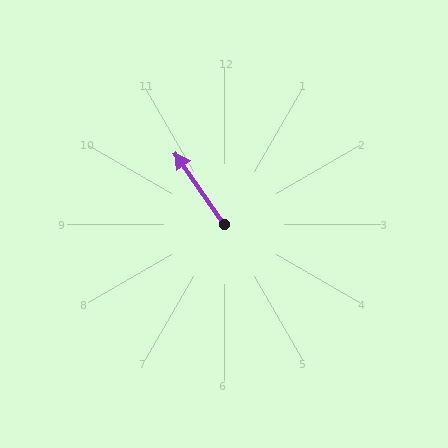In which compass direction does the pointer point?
Northwest.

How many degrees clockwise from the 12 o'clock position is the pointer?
Approximately 326 degrees.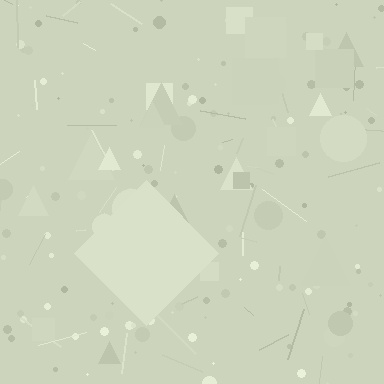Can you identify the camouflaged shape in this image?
The camouflaged shape is a diamond.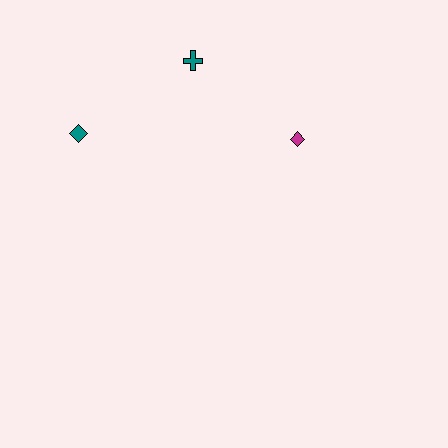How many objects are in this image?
There are 3 objects.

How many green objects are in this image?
There are no green objects.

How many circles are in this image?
There are no circles.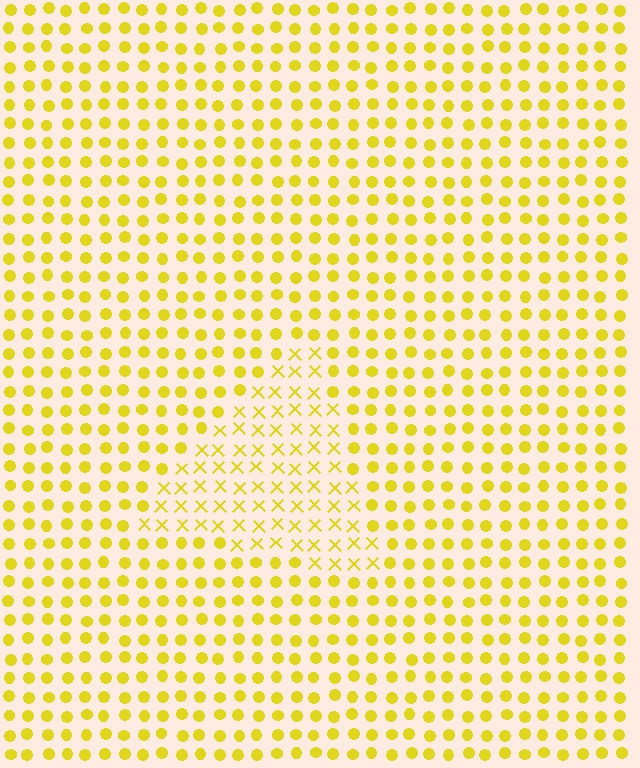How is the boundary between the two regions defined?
The boundary is defined by a change in element shape: X marks inside vs. circles outside. All elements share the same color and spacing.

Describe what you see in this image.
The image is filled with small yellow elements arranged in a uniform grid. A triangle-shaped region contains X marks, while the surrounding area contains circles. The boundary is defined purely by the change in element shape.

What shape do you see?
I see a triangle.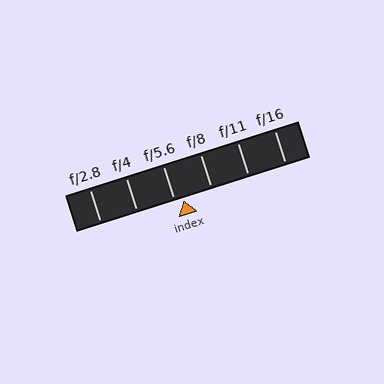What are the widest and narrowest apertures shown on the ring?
The widest aperture shown is f/2.8 and the narrowest is f/16.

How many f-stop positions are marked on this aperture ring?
There are 6 f-stop positions marked.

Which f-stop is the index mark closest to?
The index mark is closest to f/5.6.